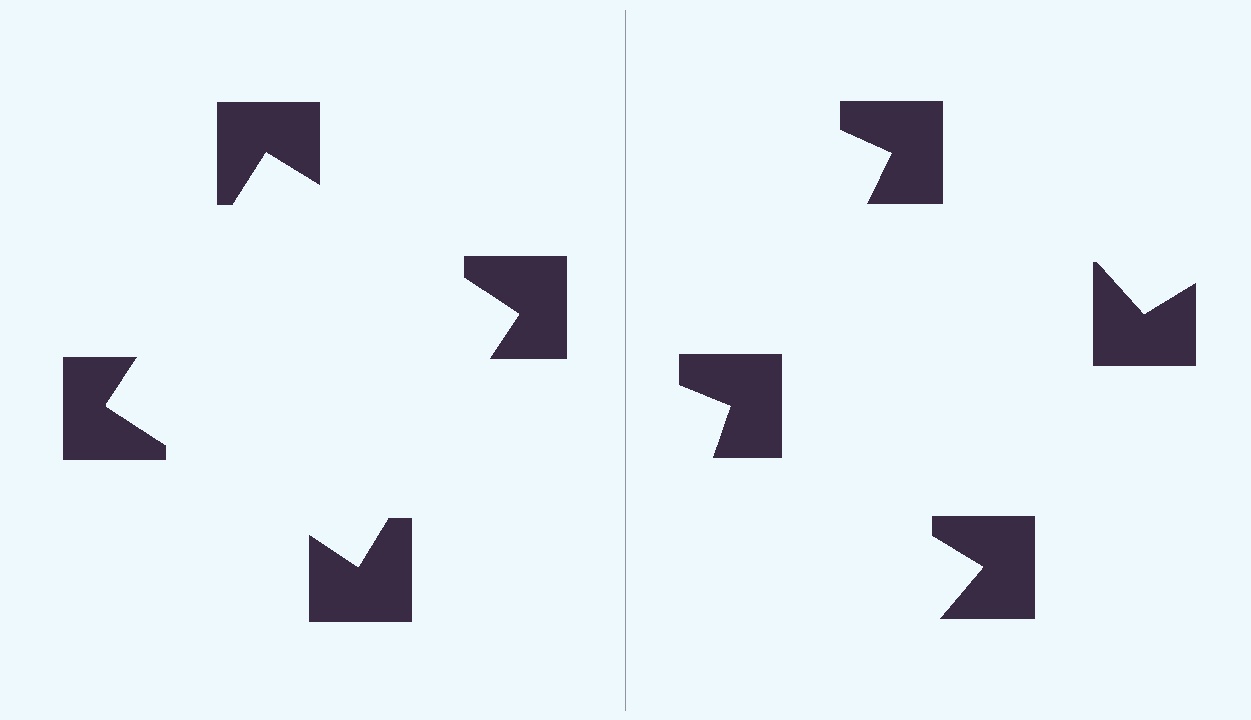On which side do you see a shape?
An illusory square appears on the left side. On the right side the wedge cuts are rotated, so no coherent shape forms.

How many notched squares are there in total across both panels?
8 — 4 on each side.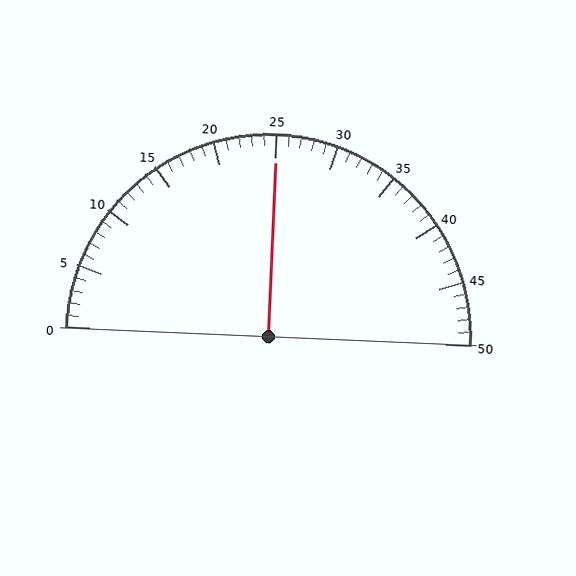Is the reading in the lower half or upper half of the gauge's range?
The reading is in the upper half of the range (0 to 50).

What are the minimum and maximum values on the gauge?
The gauge ranges from 0 to 50.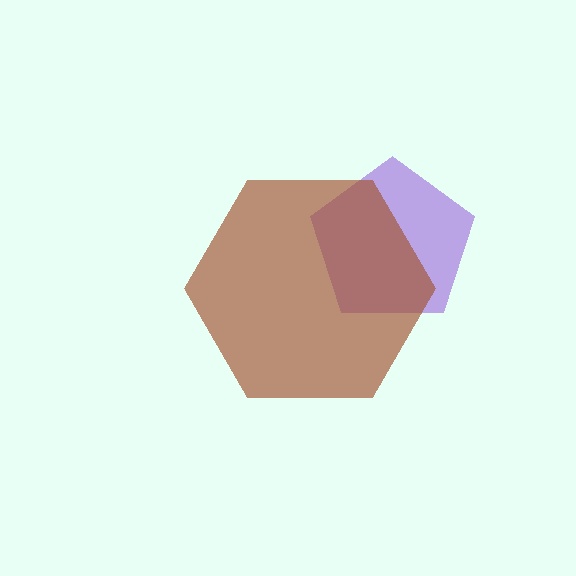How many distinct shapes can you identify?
There are 2 distinct shapes: a purple pentagon, a brown hexagon.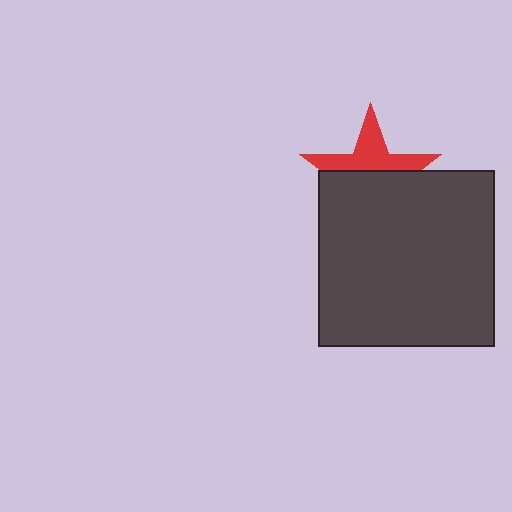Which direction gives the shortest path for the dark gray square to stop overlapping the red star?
Moving down gives the shortest separation.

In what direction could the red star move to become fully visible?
The red star could move up. That would shift it out from behind the dark gray square entirely.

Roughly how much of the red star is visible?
A small part of it is visible (roughly 43%).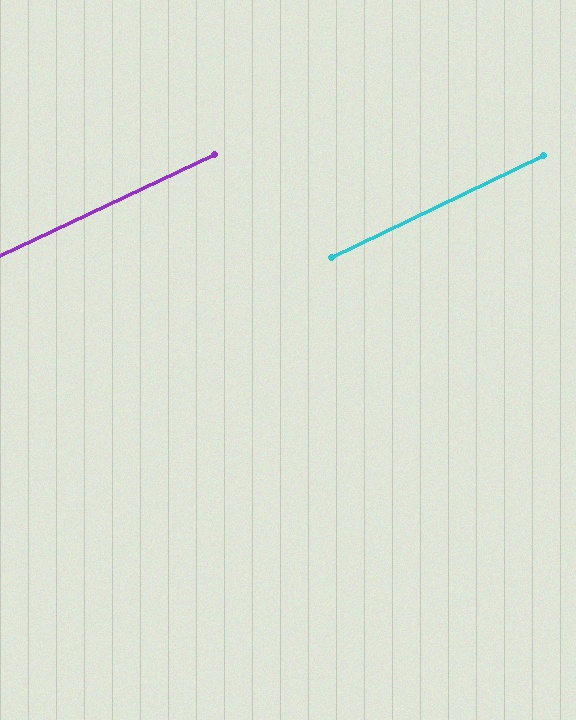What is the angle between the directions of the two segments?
Approximately 1 degree.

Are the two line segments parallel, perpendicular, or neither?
Parallel — their directions differ by only 0.8°.